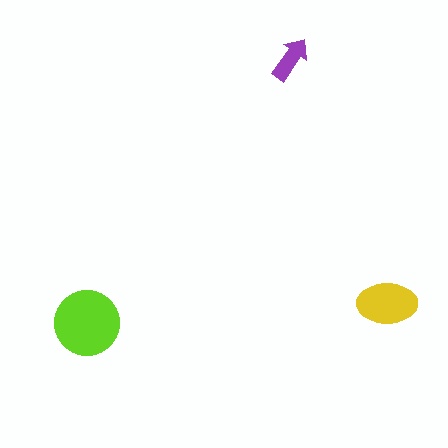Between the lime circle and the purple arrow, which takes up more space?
The lime circle.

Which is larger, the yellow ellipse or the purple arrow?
The yellow ellipse.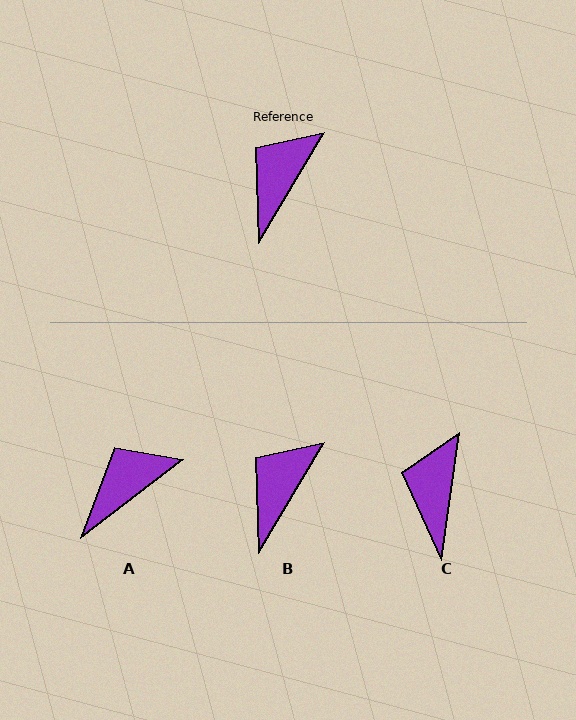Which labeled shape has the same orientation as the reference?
B.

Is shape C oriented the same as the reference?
No, it is off by about 22 degrees.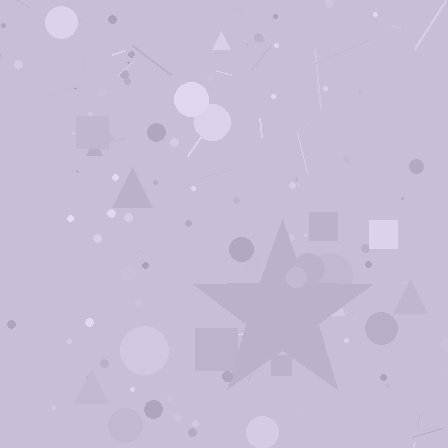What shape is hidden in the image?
A star is hidden in the image.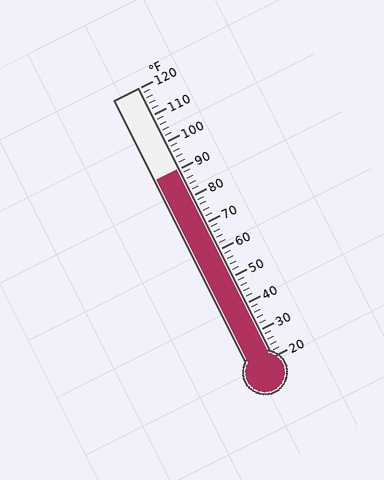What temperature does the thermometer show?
The thermometer shows approximately 90°F.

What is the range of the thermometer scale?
The thermometer scale ranges from 20°F to 120°F.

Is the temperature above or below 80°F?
The temperature is above 80°F.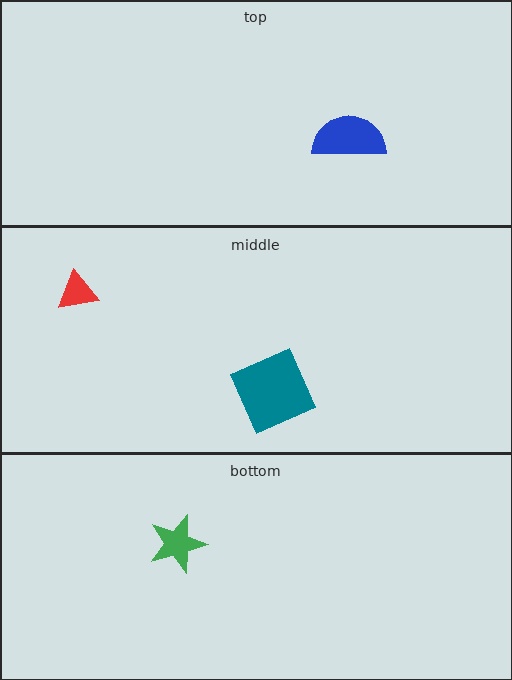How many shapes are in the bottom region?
1.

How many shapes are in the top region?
1.